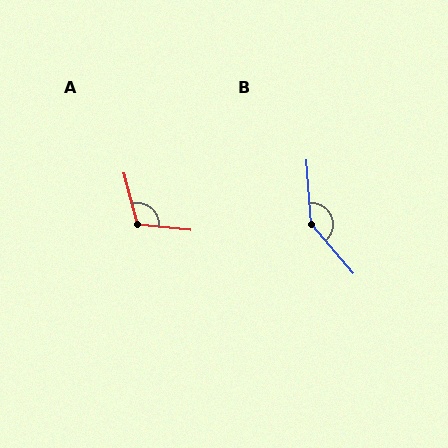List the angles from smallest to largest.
A (111°), B (144°).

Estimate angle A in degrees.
Approximately 111 degrees.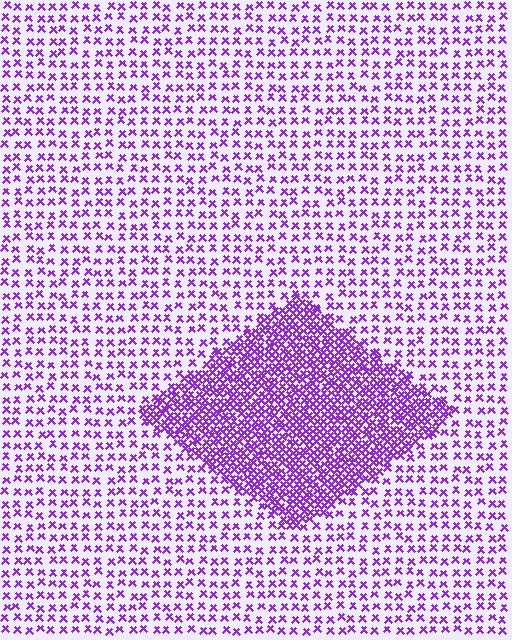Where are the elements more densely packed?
The elements are more densely packed inside the diamond boundary.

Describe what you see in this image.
The image contains small purple elements arranged at two different densities. A diamond-shaped region is visible where the elements are more densely packed than the surrounding area.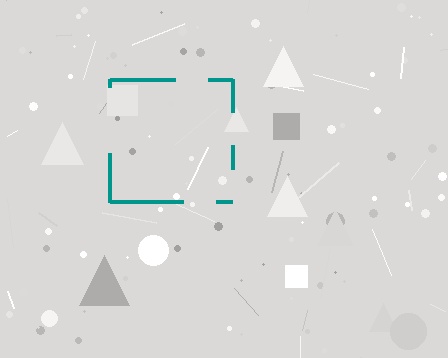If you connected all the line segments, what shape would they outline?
They would outline a square.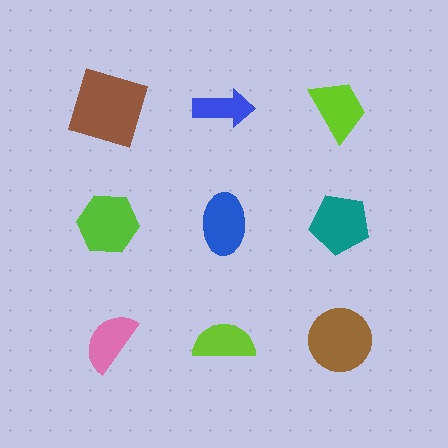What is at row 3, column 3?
A brown circle.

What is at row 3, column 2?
A lime semicircle.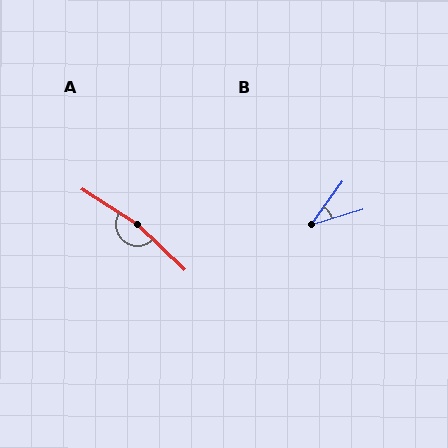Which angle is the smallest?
B, at approximately 38 degrees.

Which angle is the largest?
A, at approximately 168 degrees.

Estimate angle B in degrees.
Approximately 38 degrees.